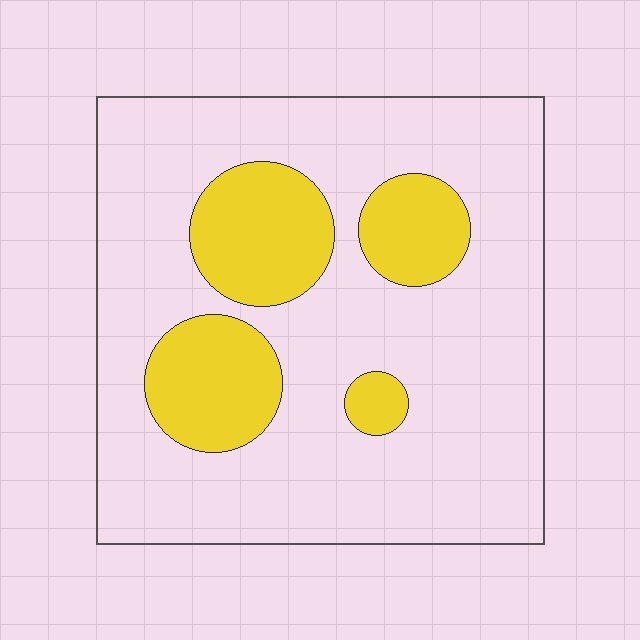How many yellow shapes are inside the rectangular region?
4.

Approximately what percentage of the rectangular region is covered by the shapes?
Approximately 20%.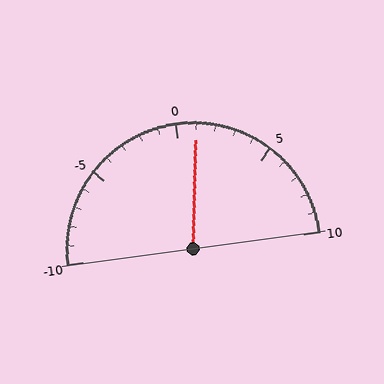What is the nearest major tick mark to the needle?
The nearest major tick mark is 0.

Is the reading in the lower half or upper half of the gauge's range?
The reading is in the upper half of the range (-10 to 10).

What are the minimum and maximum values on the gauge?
The gauge ranges from -10 to 10.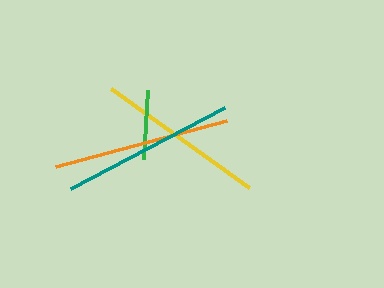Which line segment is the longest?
The orange line is the longest at approximately 178 pixels.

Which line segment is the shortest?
The green line is the shortest at approximately 69 pixels.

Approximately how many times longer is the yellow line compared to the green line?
The yellow line is approximately 2.5 times the length of the green line.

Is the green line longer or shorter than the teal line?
The teal line is longer than the green line.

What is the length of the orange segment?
The orange segment is approximately 178 pixels long.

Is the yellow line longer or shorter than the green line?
The yellow line is longer than the green line.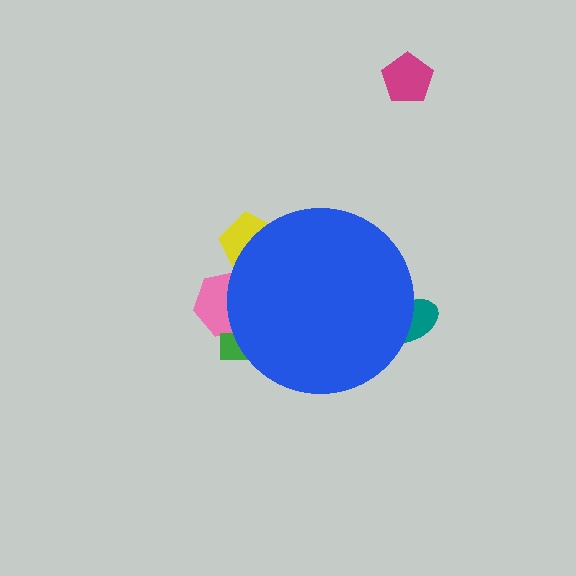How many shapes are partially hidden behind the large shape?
4 shapes are partially hidden.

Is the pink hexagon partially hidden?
Yes, the pink hexagon is partially hidden behind the blue circle.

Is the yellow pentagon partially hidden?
Yes, the yellow pentagon is partially hidden behind the blue circle.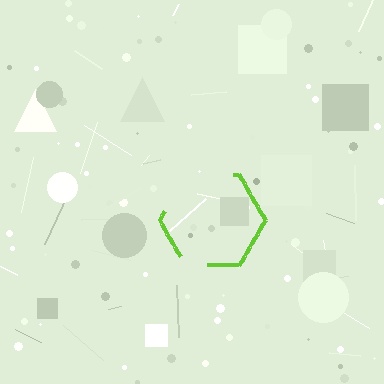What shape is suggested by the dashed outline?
The dashed outline suggests a hexagon.